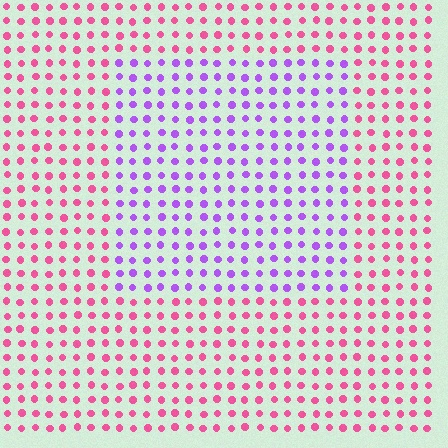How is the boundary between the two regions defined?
The boundary is defined purely by a slight shift in hue (about 55 degrees). Spacing, size, and orientation are identical on both sides.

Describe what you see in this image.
The image is filled with small pink elements in a uniform arrangement. A rectangle-shaped region is visible where the elements are tinted to a slightly different hue, forming a subtle color boundary.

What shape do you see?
I see a rectangle.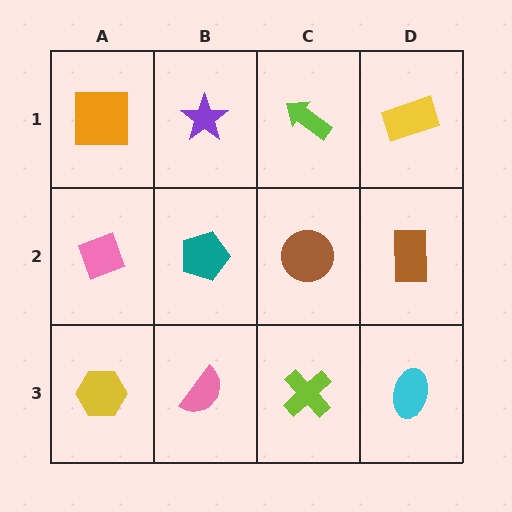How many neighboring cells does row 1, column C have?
3.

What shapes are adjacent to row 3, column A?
A pink diamond (row 2, column A), a pink semicircle (row 3, column B).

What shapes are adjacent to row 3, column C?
A brown circle (row 2, column C), a pink semicircle (row 3, column B), a cyan ellipse (row 3, column D).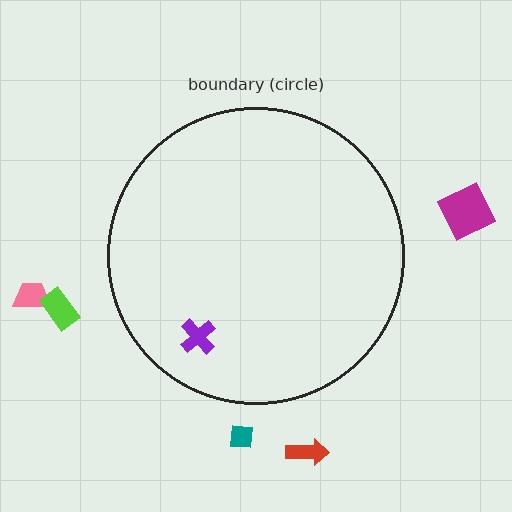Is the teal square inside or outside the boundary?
Outside.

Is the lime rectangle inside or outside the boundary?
Outside.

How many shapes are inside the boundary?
1 inside, 5 outside.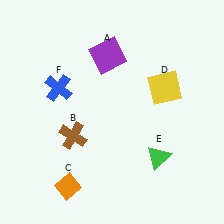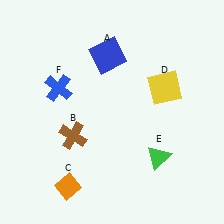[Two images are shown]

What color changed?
The square (A) changed from purple in Image 1 to blue in Image 2.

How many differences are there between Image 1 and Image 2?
There is 1 difference between the two images.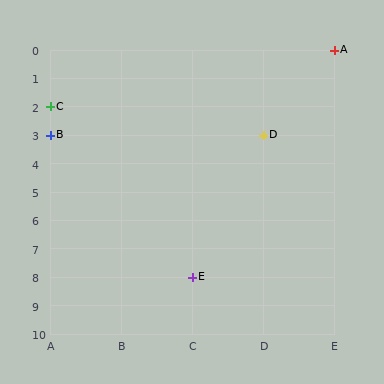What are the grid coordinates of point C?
Point C is at grid coordinates (A, 2).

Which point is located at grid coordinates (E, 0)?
Point A is at (E, 0).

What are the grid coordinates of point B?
Point B is at grid coordinates (A, 3).